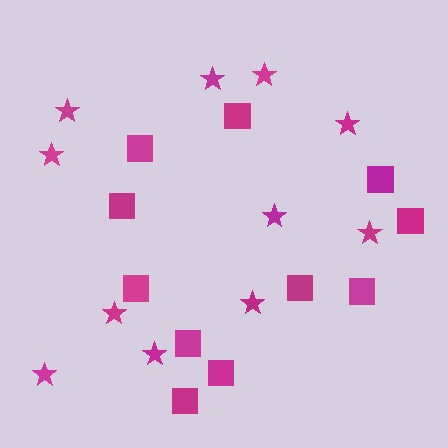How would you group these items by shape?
There are 2 groups: one group of squares (11) and one group of stars (11).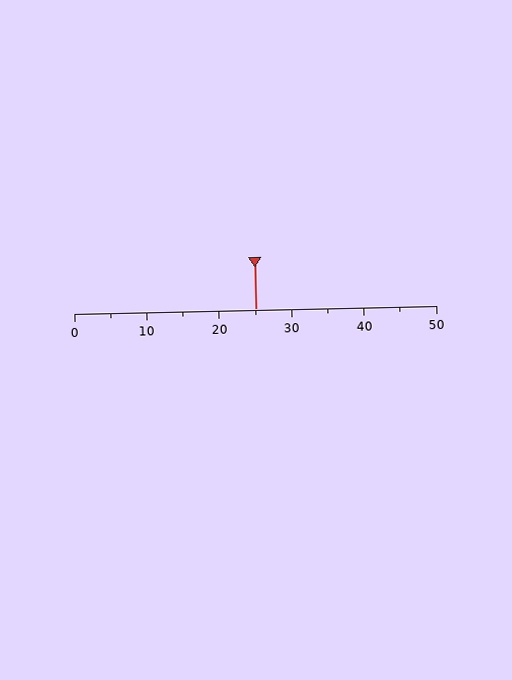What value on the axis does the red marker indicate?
The marker indicates approximately 25.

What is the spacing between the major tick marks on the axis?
The major ticks are spaced 10 apart.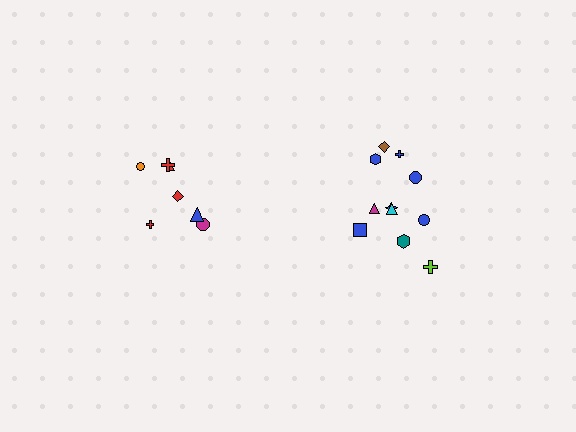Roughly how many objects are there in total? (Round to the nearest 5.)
Roughly 20 objects in total.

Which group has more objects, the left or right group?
The right group.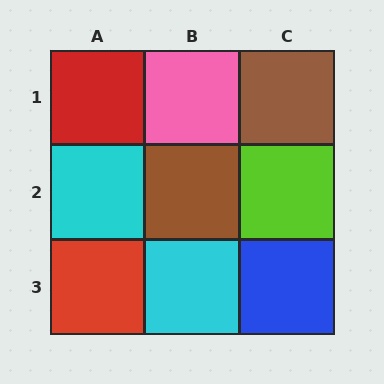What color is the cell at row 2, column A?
Cyan.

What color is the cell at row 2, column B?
Brown.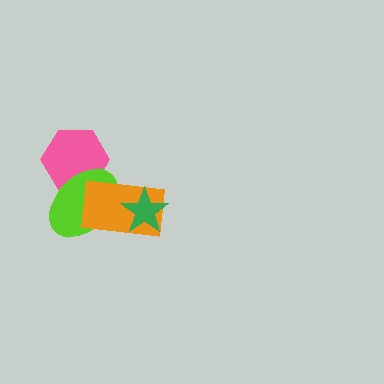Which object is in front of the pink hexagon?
The lime ellipse is in front of the pink hexagon.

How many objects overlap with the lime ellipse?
2 objects overlap with the lime ellipse.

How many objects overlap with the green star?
1 object overlaps with the green star.